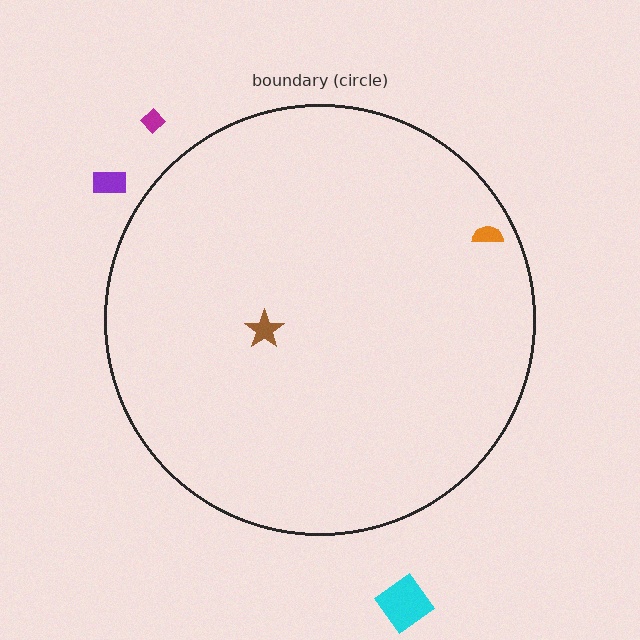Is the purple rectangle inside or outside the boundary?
Outside.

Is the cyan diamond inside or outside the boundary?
Outside.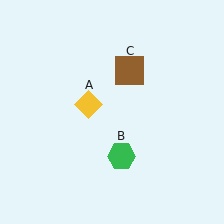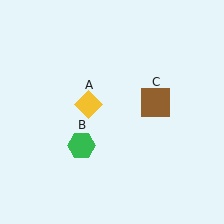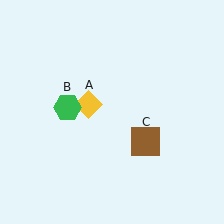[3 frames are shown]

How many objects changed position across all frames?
2 objects changed position: green hexagon (object B), brown square (object C).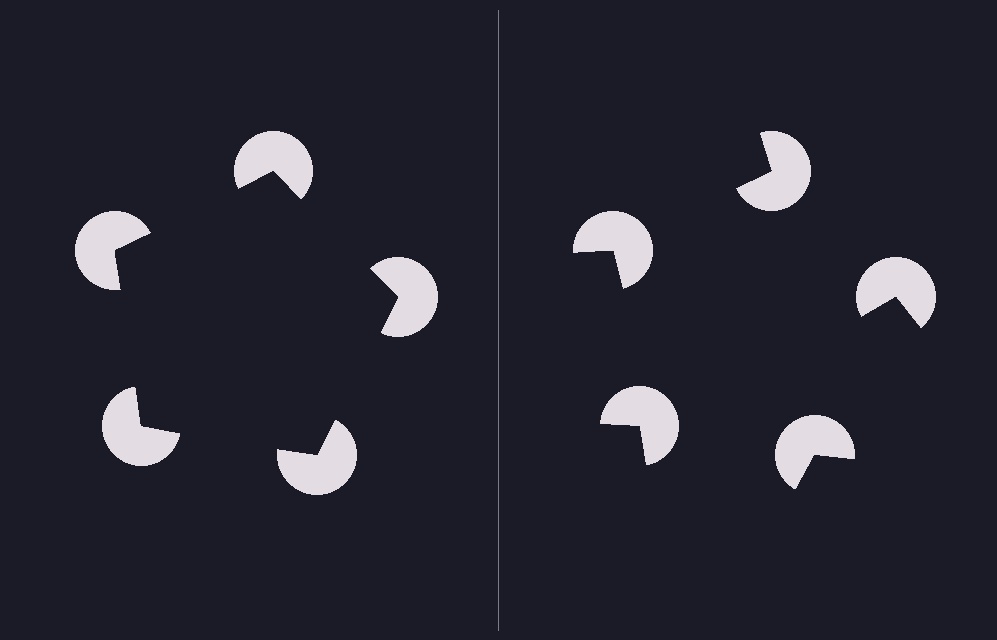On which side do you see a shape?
An illusory pentagon appears on the left side. On the right side the wedge cuts are rotated, so no coherent shape forms.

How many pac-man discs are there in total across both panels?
10 — 5 on each side.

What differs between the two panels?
The pac-man discs are positioned identically on both sides; only the wedge orientations differ. On the left they align to a pentagon; on the right they are misaligned.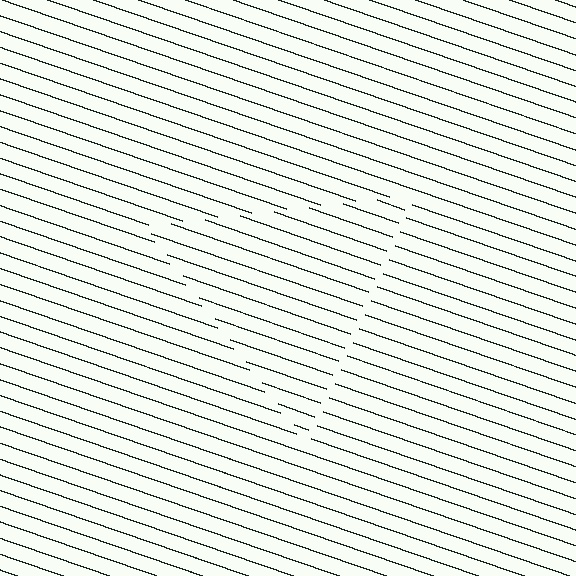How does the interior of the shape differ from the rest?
The interior of the shape contains the same grating, shifted by half a period — the contour is defined by the phase discontinuity where line-ends from the inner and outer gratings abut.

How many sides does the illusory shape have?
3 sides — the line-ends trace a triangle.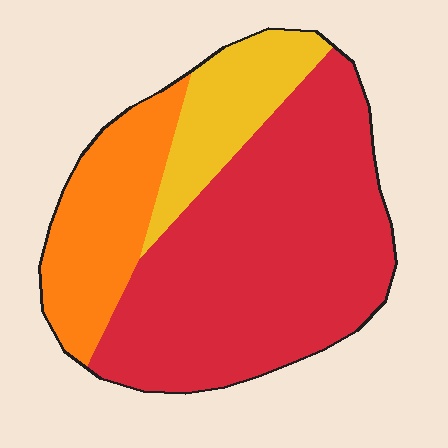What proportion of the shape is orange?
Orange covers 22% of the shape.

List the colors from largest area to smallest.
From largest to smallest: red, orange, yellow.